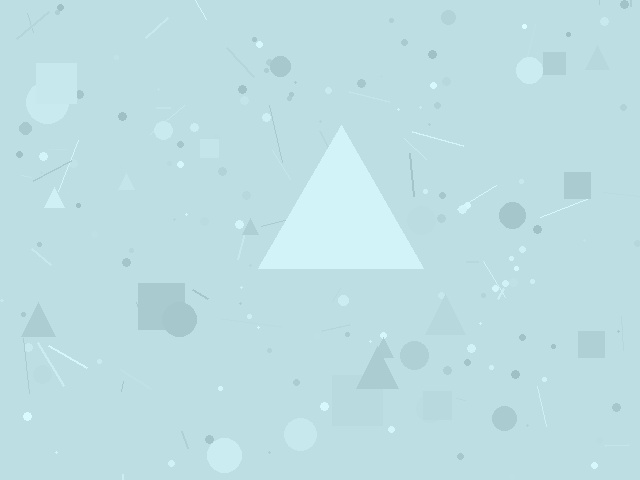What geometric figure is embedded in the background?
A triangle is embedded in the background.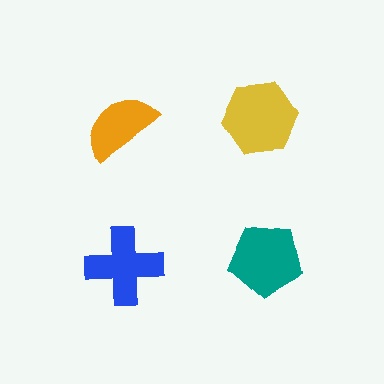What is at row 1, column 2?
A yellow hexagon.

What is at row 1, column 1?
An orange semicircle.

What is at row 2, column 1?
A blue cross.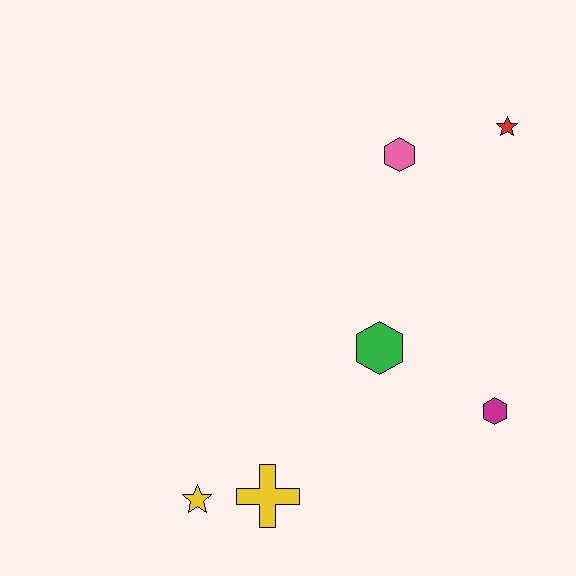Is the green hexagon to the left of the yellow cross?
No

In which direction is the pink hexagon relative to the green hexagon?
The pink hexagon is above the green hexagon.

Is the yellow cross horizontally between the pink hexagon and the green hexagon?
No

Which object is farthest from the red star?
The yellow star is farthest from the red star.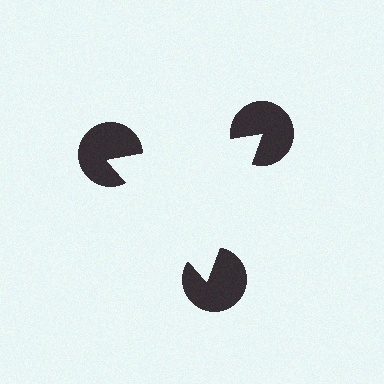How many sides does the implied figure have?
3 sides.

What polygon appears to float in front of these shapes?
An illusory triangle — its edges are inferred from the aligned wedge cuts in the pac-man discs, not physically drawn.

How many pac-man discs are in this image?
There are 3 — one at each vertex of the illusory triangle.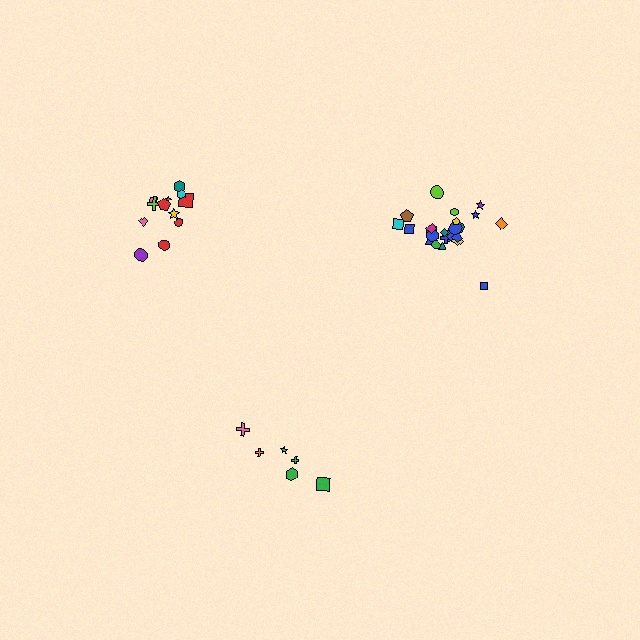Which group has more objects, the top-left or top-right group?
The top-right group.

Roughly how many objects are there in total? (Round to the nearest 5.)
Roughly 45 objects in total.